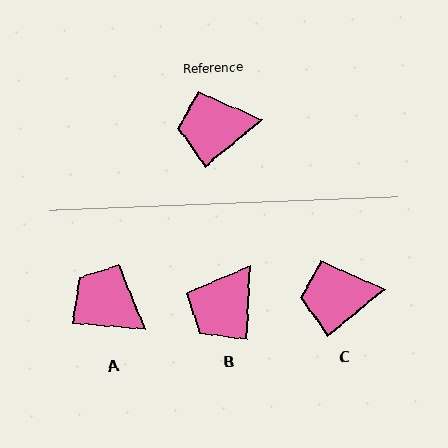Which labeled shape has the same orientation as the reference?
C.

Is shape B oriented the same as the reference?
No, it is off by about 48 degrees.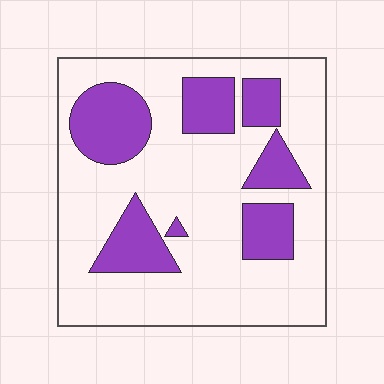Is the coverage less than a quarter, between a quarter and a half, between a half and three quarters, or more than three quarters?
Between a quarter and a half.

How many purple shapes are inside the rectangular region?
7.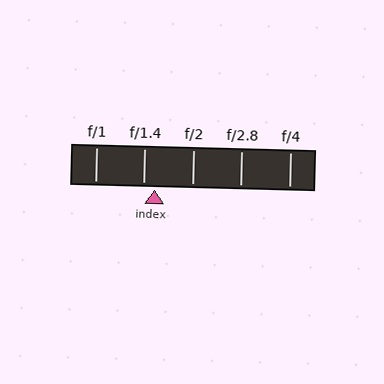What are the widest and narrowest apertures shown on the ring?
The widest aperture shown is f/1 and the narrowest is f/4.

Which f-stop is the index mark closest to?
The index mark is closest to f/1.4.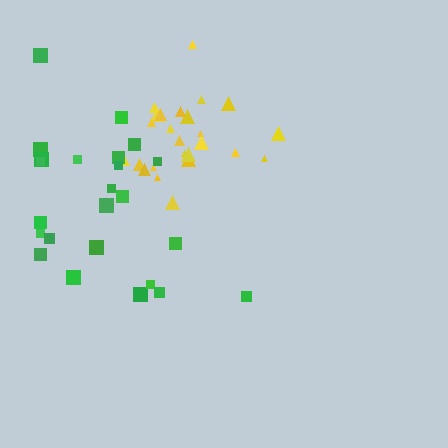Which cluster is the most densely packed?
Yellow.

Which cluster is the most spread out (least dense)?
Green.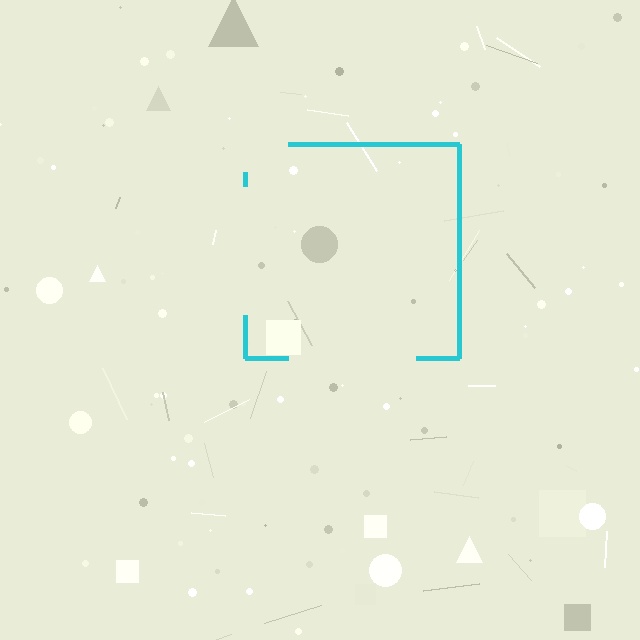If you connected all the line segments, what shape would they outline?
They would outline a square.